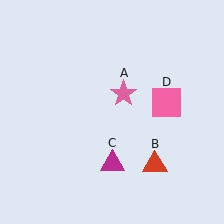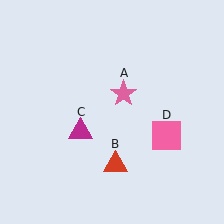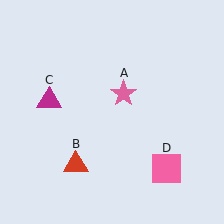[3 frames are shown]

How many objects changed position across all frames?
3 objects changed position: red triangle (object B), magenta triangle (object C), pink square (object D).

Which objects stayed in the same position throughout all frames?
Pink star (object A) remained stationary.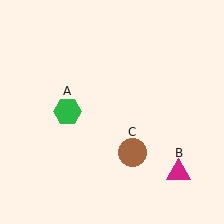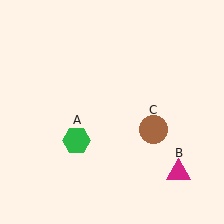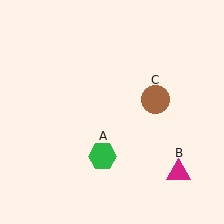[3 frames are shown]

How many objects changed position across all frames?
2 objects changed position: green hexagon (object A), brown circle (object C).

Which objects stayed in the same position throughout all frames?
Magenta triangle (object B) remained stationary.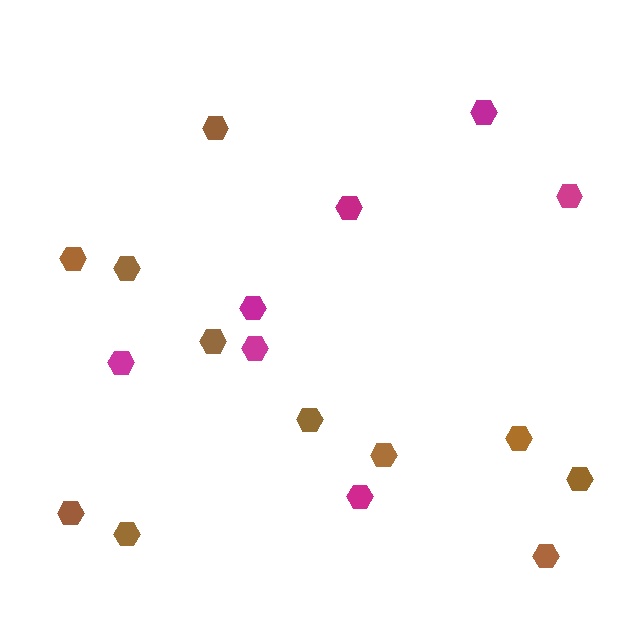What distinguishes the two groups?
There are 2 groups: one group of magenta hexagons (7) and one group of brown hexagons (11).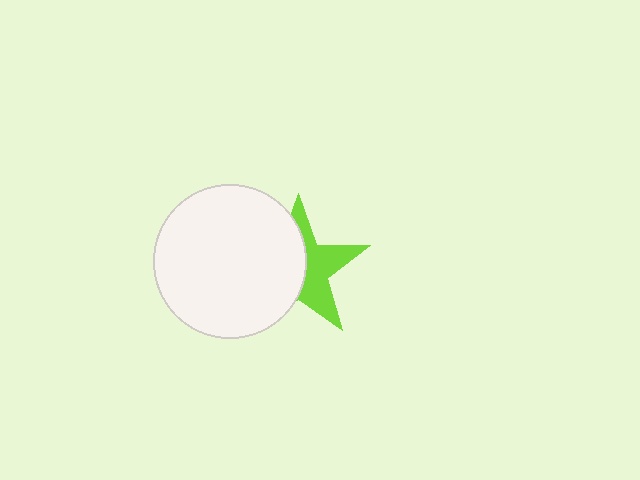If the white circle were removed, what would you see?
You would see the complete lime star.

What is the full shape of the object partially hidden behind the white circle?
The partially hidden object is a lime star.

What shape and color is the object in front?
The object in front is a white circle.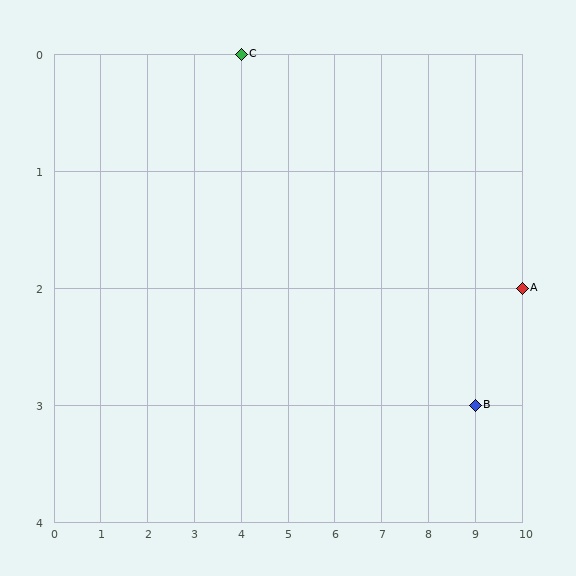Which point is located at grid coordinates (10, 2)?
Point A is at (10, 2).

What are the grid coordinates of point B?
Point B is at grid coordinates (9, 3).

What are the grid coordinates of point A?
Point A is at grid coordinates (10, 2).